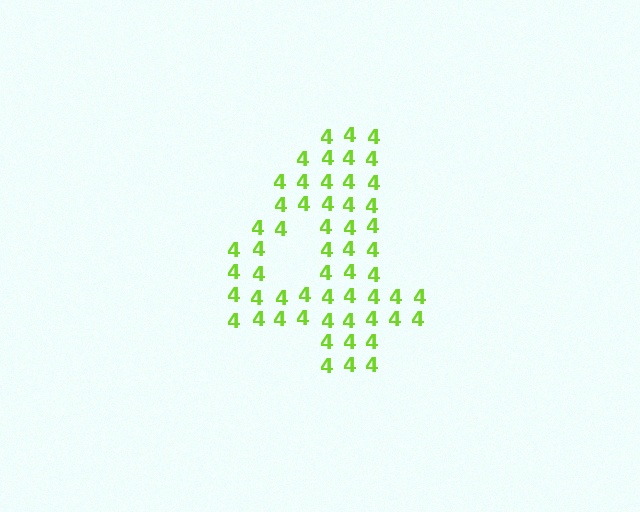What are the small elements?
The small elements are digit 4's.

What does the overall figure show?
The overall figure shows the digit 4.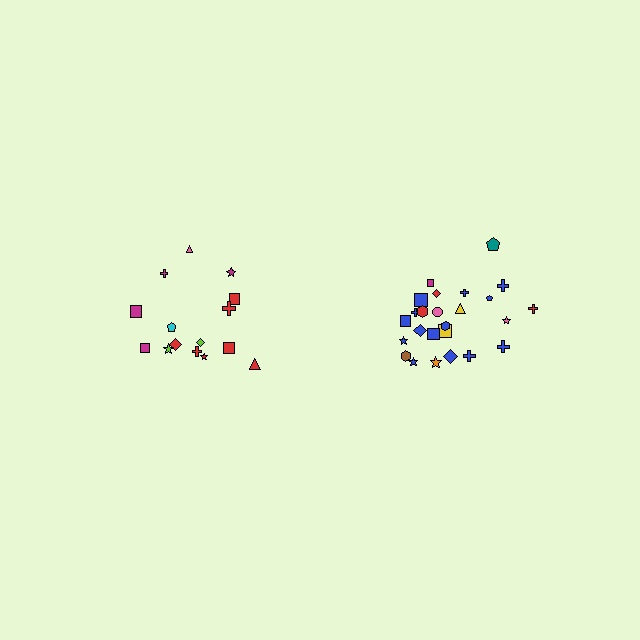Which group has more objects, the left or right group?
The right group.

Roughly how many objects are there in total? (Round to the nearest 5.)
Roughly 40 objects in total.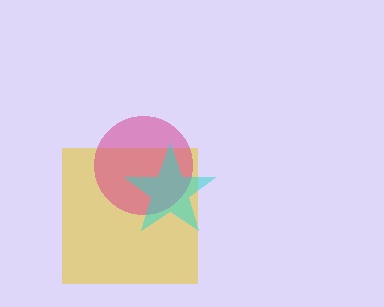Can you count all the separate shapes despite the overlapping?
Yes, there are 3 separate shapes.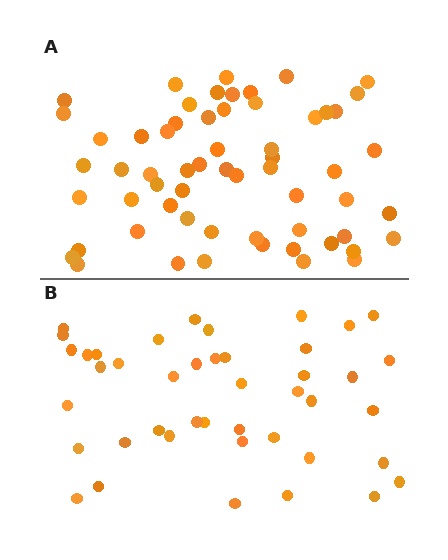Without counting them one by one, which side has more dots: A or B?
Region A (the top region) has more dots.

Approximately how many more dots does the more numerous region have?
Region A has approximately 15 more dots than region B.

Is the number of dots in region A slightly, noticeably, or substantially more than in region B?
Region A has noticeably more, but not dramatically so. The ratio is roughly 1.4 to 1.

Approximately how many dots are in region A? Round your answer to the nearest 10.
About 60 dots.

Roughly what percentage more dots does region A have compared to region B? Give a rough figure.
About 40% more.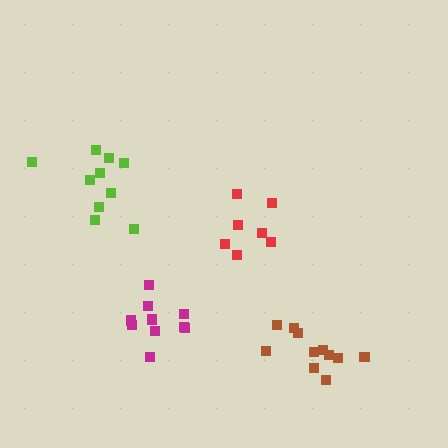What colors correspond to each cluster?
The clusters are colored: lime, red, brown, magenta.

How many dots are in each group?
Group 1: 10 dots, Group 2: 7 dots, Group 3: 11 dots, Group 4: 10 dots (38 total).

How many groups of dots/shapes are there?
There are 4 groups.